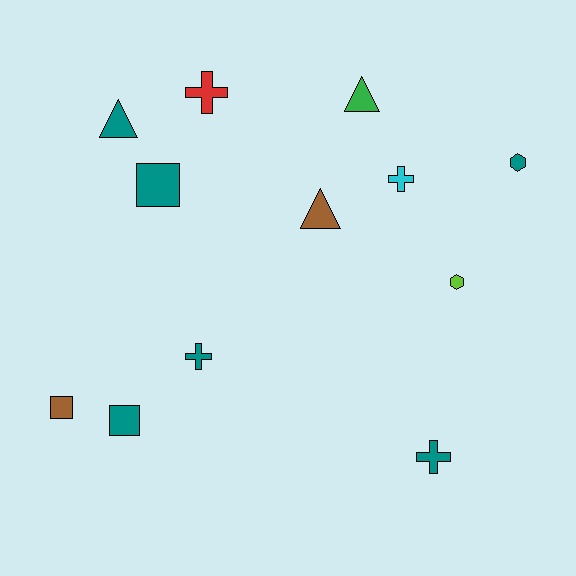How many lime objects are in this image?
There is 1 lime object.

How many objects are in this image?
There are 12 objects.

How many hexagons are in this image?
There are 2 hexagons.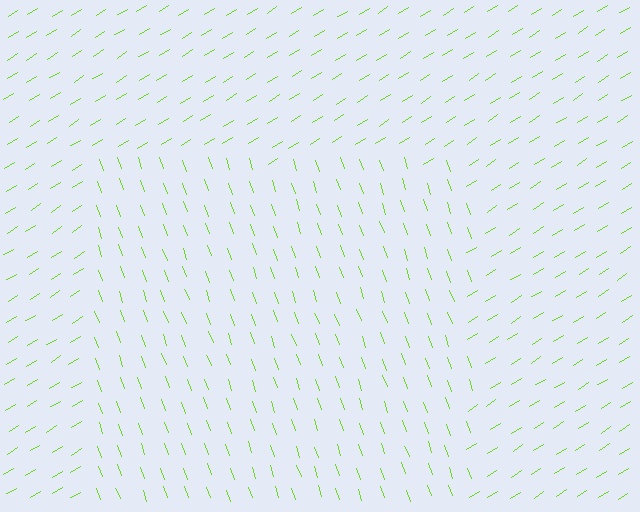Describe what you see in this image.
The image is filled with small lime line segments. A rectangle region in the image has lines oriented differently from the surrounding lines, creating a visible texture boundary.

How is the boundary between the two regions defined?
The boundary is defined purely by a change in line orientation (approximately 78 degrees difference). All lines are the same color and thickness.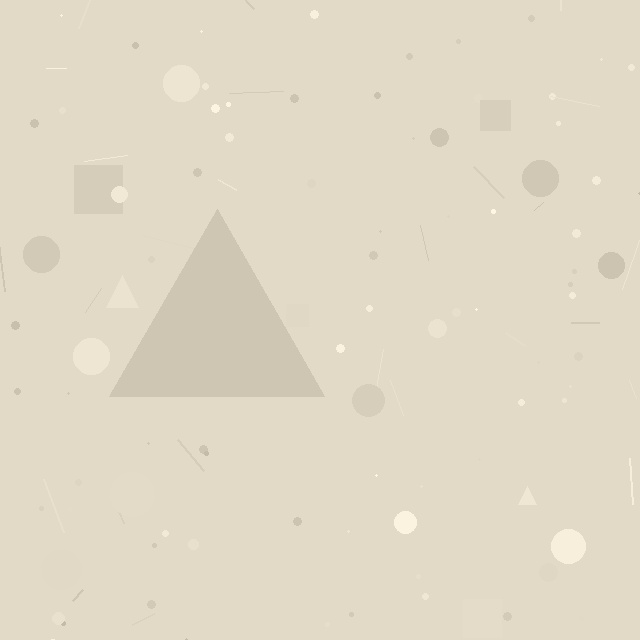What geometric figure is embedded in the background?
A triangle is embedded in the background.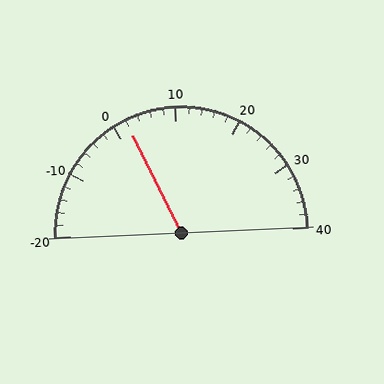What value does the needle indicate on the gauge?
The needle indicates approximately 2.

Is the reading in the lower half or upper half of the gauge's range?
The reading is in the lower half of the range (-20 to 40).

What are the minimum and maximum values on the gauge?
The gauge ranges from -20 to 40.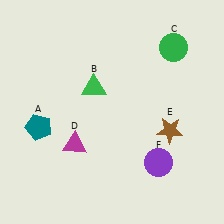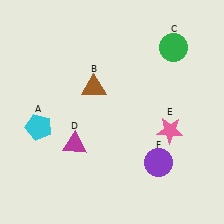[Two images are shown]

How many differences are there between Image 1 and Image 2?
There are 3 differences between the two images.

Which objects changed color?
A changed from teal to cyan. B changed from green to brown. E changed from brown to pink.